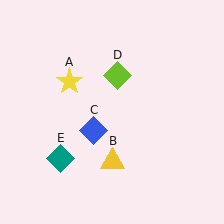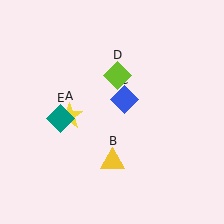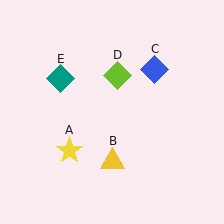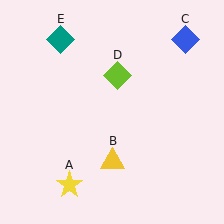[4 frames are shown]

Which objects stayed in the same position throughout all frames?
Yellow triangle (object B) and lime diamond (object D) remained stationary.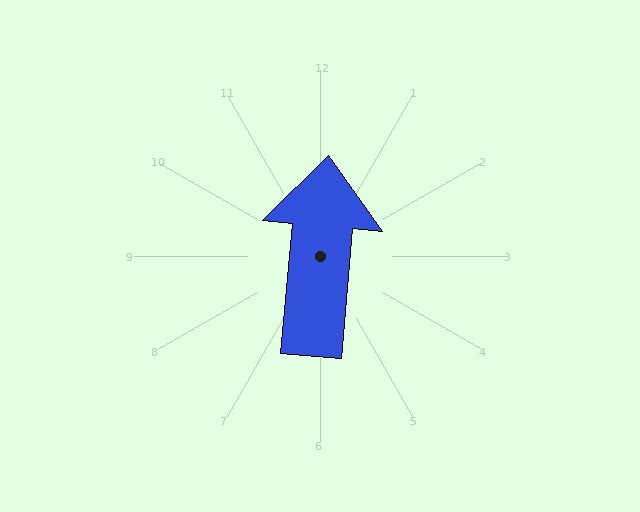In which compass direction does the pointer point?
North.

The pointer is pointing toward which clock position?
Roughly 12 o'clock.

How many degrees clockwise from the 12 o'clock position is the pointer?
Approximately 5 degrees.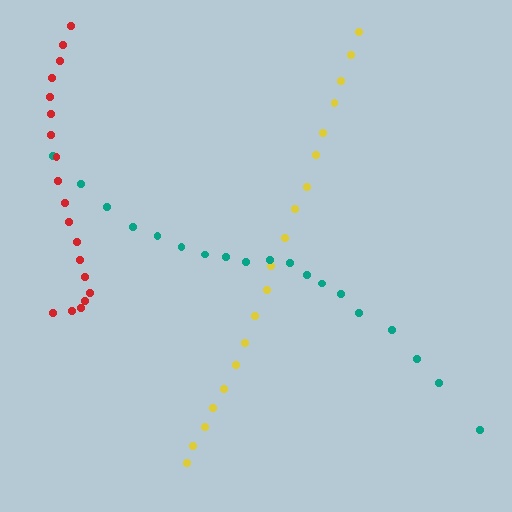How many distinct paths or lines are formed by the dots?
There are 3 distinct paths.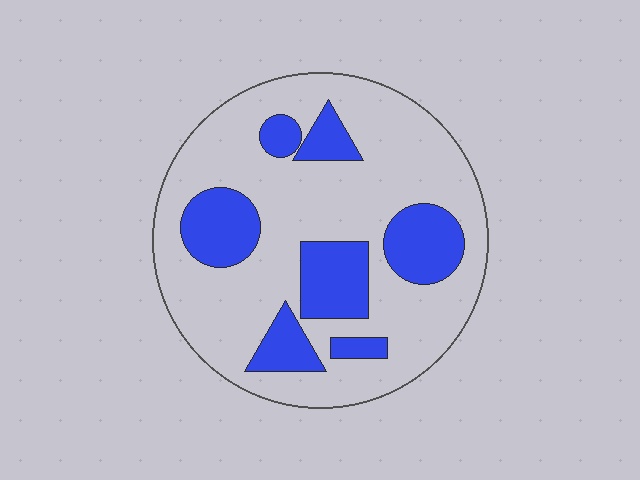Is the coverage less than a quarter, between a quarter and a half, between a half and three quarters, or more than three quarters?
Between a quarter and a half.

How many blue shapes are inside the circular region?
7.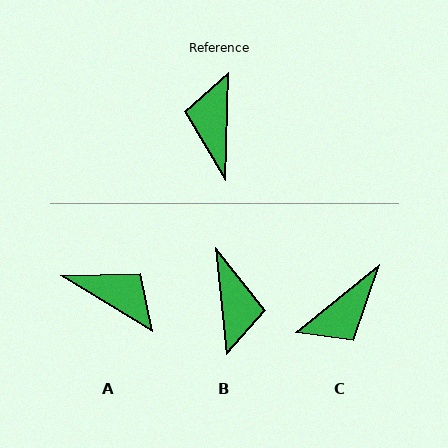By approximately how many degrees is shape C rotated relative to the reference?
Approximately 130 degrees counter-clockwise.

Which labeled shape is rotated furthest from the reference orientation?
B, about 172 degrees away.